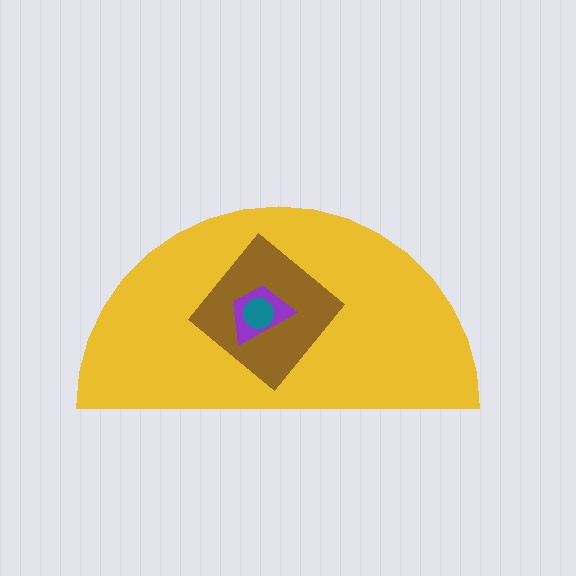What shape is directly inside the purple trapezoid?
The teal circle.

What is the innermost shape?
The teal circle.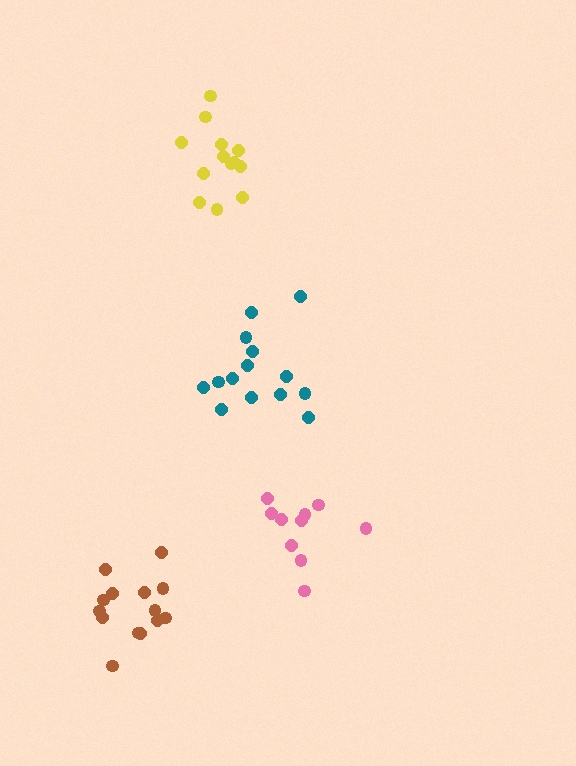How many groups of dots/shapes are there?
There are 4 groups.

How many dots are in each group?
Group 1: 14 dots, Group 2: 14 dots, Group 3: 10 dots, Group 4: 13 dots (51 total).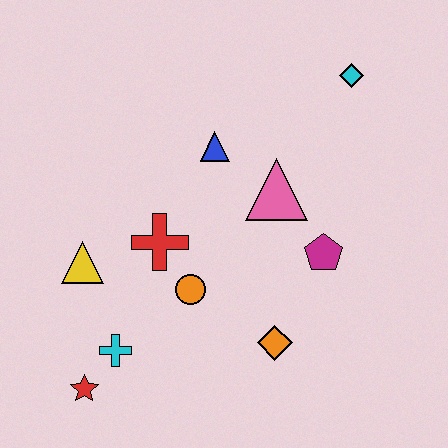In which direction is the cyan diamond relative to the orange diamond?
The cyan diamond is above the orange diamond.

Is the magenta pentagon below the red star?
No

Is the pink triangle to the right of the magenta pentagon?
No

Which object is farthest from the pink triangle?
The red star is farthest from the pink triangle.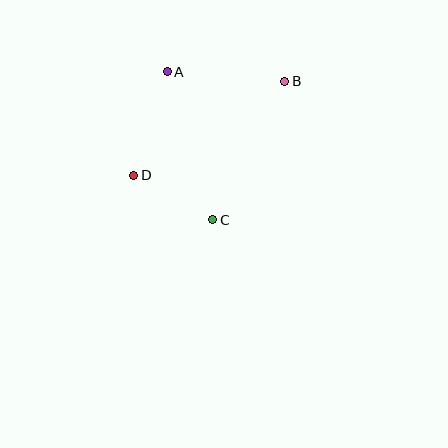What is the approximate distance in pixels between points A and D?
The distance between A and D is approximately 109 pixels.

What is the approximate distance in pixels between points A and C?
The distance between A and C is approximately 155 pixels.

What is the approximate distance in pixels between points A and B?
The distance between A and B is approximately 118 pixels.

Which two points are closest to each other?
Points C and D are closest to each other.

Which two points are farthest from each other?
Points B and D are farthest from each other.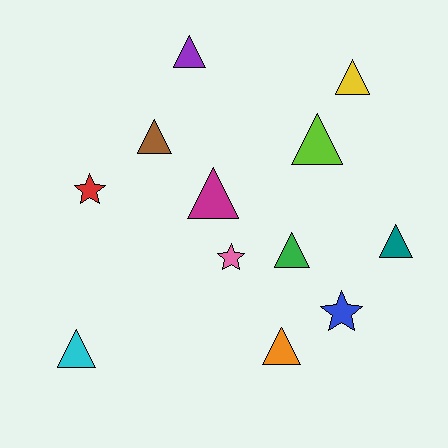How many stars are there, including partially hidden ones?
There are 3 stars.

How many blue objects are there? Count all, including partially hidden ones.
There is 1 blue object.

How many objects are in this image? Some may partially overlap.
There are 12 objects.